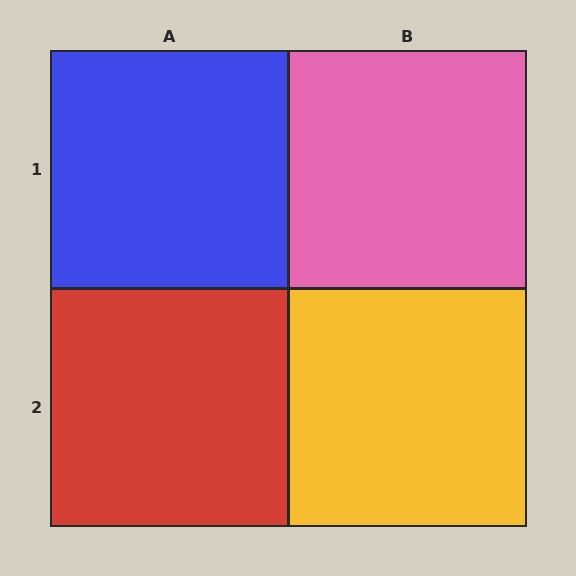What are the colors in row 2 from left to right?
Red, yellow.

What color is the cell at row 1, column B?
Pink.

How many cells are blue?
1 cell is blue.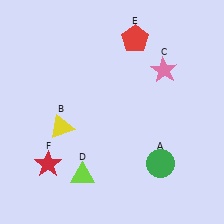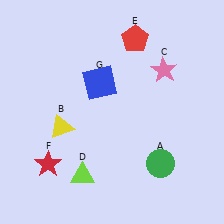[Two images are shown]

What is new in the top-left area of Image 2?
A blue square (G) was added in the top-left area of Image 2.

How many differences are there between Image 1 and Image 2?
There is 1 difference between the two images.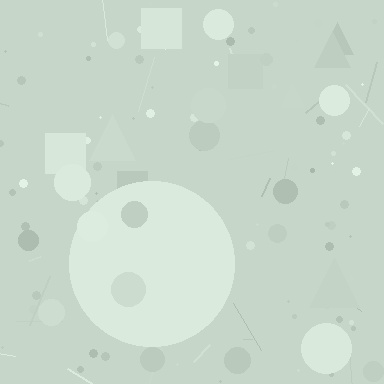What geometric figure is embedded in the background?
A circle is embedded in the background.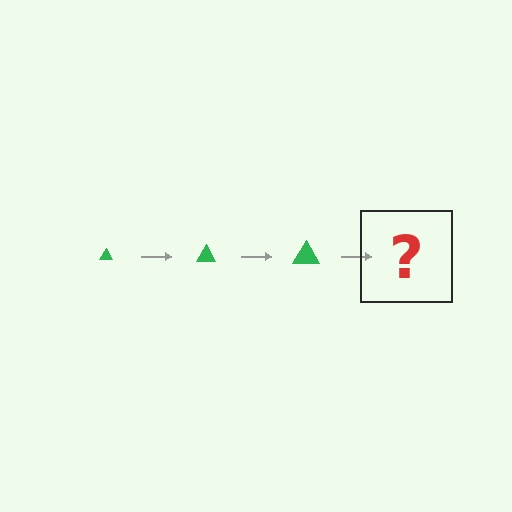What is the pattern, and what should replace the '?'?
The pattern is that the triangle gets progressively larger each step. The '?' should be a green triangle, larger than the previous one.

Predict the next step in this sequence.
The next step is a green triangle, larger than the previous one.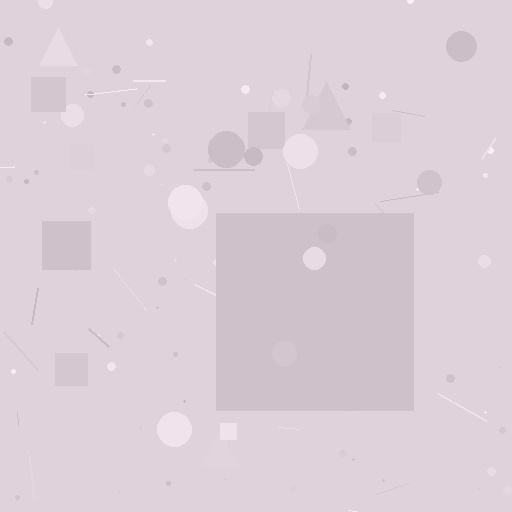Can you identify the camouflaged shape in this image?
The camouflaged shape is a square.